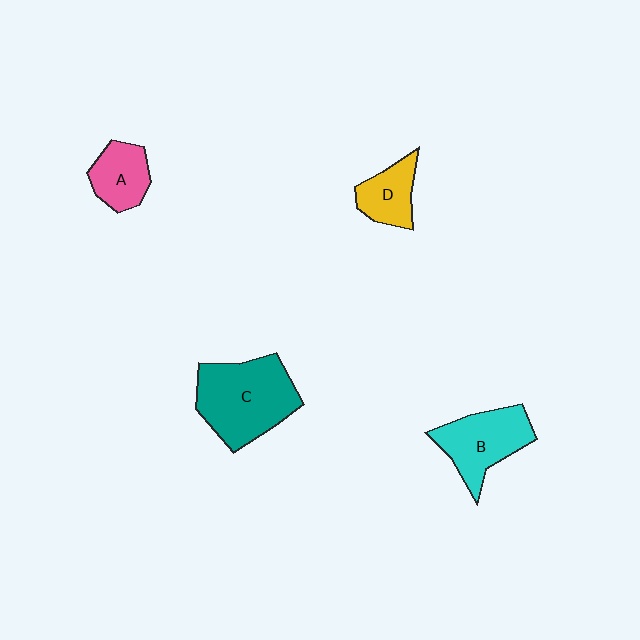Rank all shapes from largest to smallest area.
From largest to smallest: C (teal), B (cyan), A (pink), D (yellow).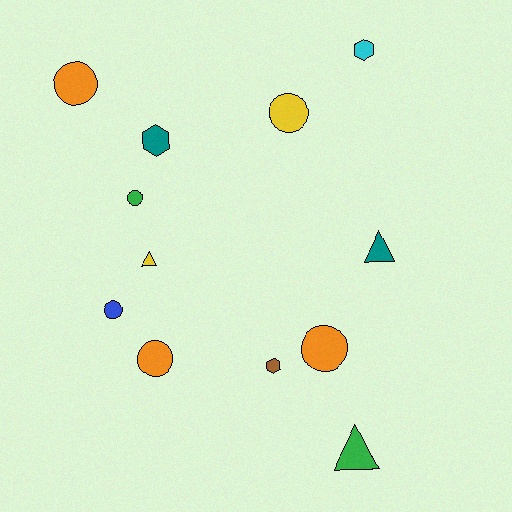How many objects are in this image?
There are 12 objects.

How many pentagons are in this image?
There are no pentagons.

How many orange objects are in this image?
There are 3 orange objects.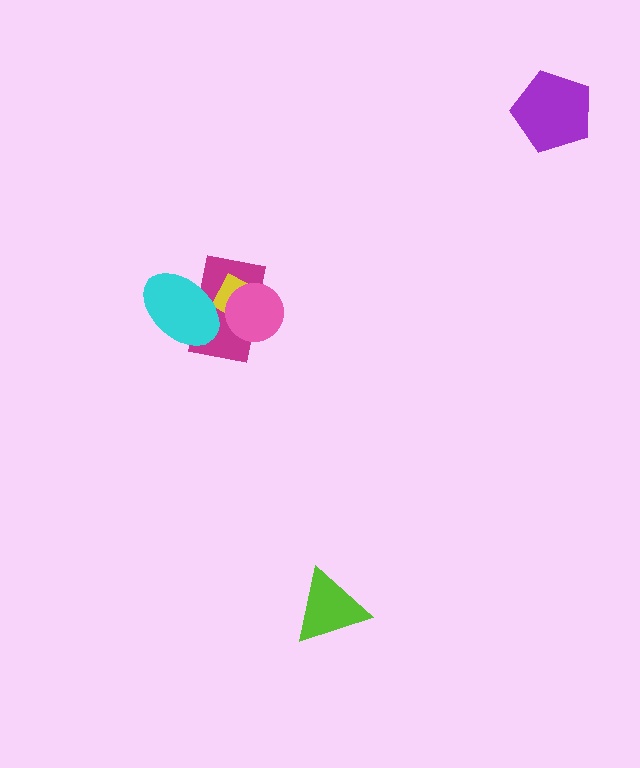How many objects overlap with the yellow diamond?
3 objects overlap with the yellow diamond.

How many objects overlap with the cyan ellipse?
2 objects overlap with the cyan ellipse.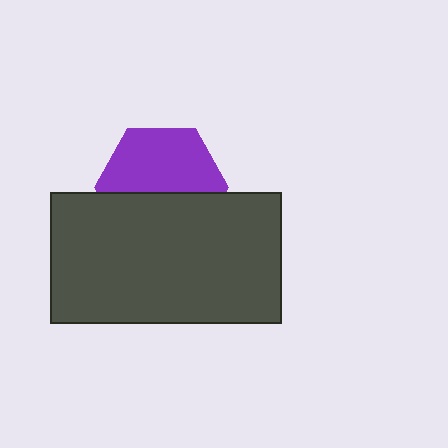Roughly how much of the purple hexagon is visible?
About half of it is visible (roughly 55%).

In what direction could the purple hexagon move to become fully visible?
The purple hexagon could move up. That would shift it out from behind the dark gray rectangle entirely.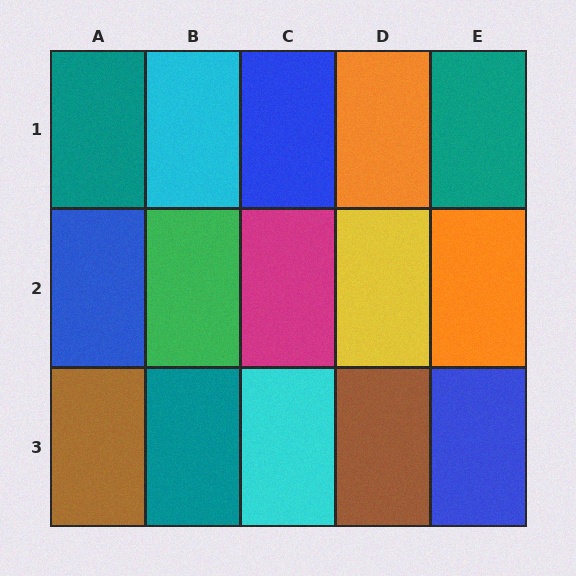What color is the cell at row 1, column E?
Teal.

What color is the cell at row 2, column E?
Orange.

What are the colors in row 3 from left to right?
Brown, teal, cyan, brown, blue.